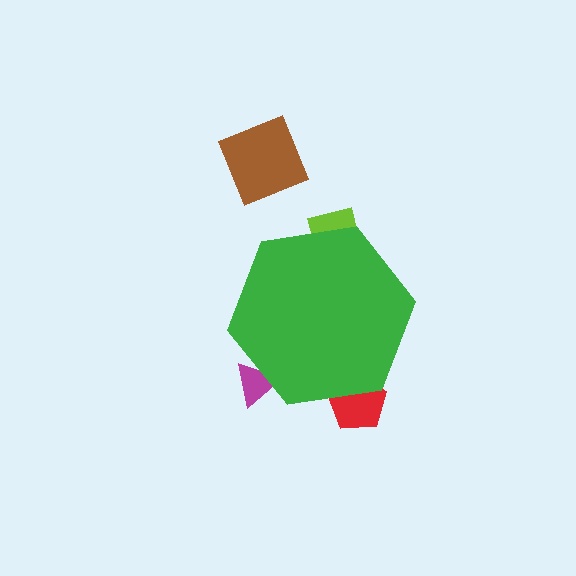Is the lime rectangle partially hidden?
Yes, the lime rectangle is partially hidden behind the green hexagon.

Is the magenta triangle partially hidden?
Yes, the magenta triangle is partially hidden behind the green hexagon.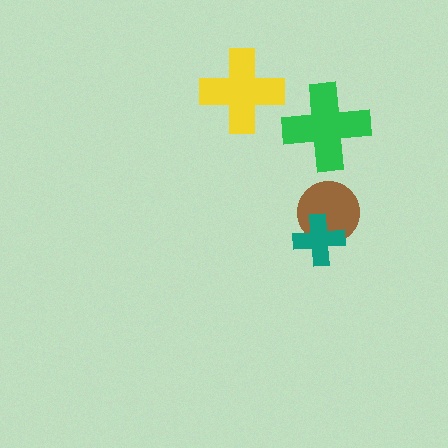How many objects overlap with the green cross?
0 objects overlap with the green cross.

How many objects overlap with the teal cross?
1 object overlaps with the teal cross.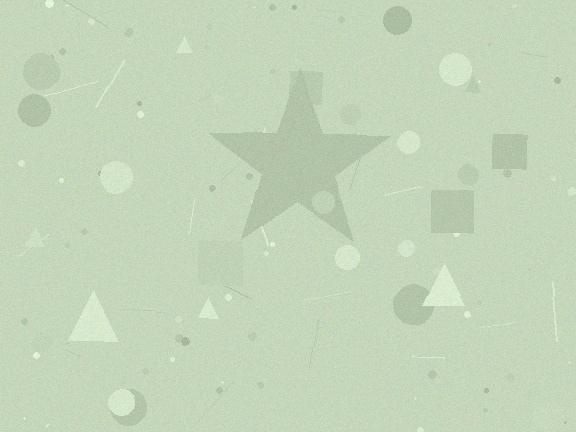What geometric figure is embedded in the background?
A star is embedded in the background.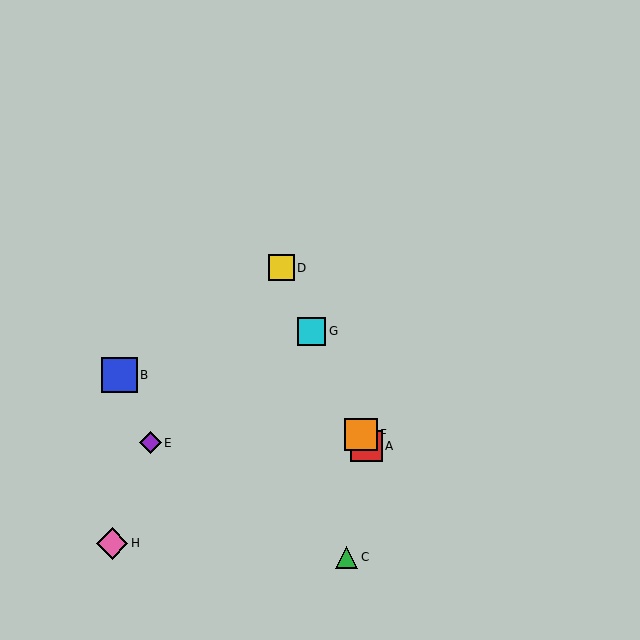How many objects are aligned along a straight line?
4 objects (A, D, F, G) are aligned along a straight line.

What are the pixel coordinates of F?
Object F is at (361, 434).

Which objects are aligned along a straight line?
Objects A, D, F, G are aligned along a straight line.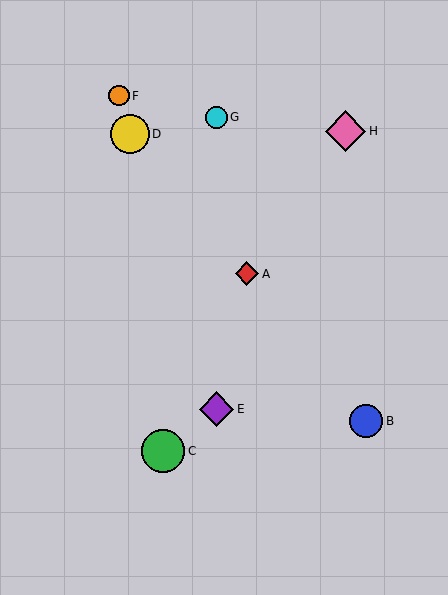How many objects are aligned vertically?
2 objects (E, G) are aligned vertically.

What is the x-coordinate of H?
Object H is at x≈346.